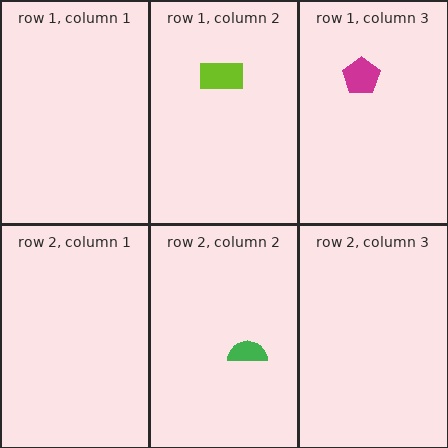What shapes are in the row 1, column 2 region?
The lime rectangle.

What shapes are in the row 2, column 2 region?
The green semicircle.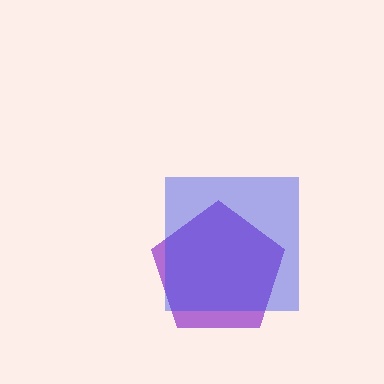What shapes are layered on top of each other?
The layered shapes are: a purple pentagon, a blue square.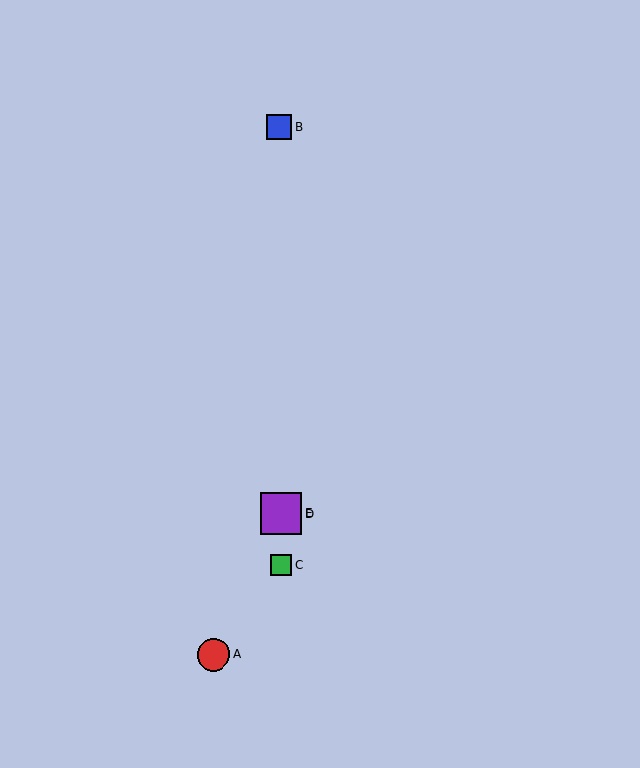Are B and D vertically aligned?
Yes, both are at x≈279.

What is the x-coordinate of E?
Object E is at x≈281.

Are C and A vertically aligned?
No, C is at x≈281 and A is at x≈214.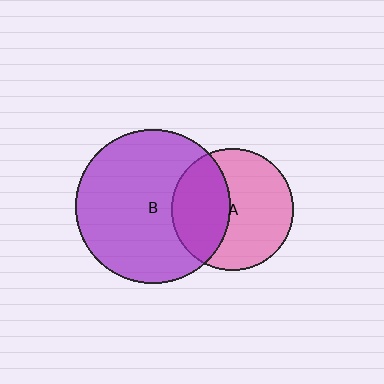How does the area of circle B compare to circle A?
Approximately 1.6 times.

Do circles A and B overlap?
Yes.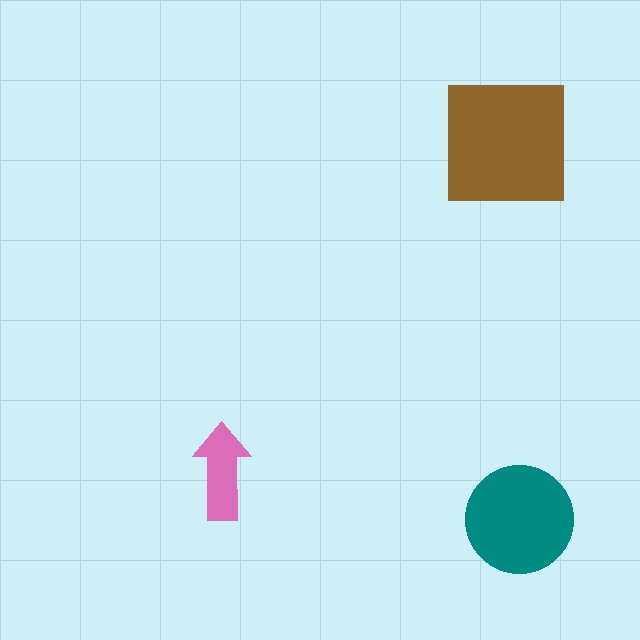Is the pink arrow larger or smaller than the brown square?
Smaller.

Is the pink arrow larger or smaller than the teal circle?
Smaller.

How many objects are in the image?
There are 3 objects in the image.